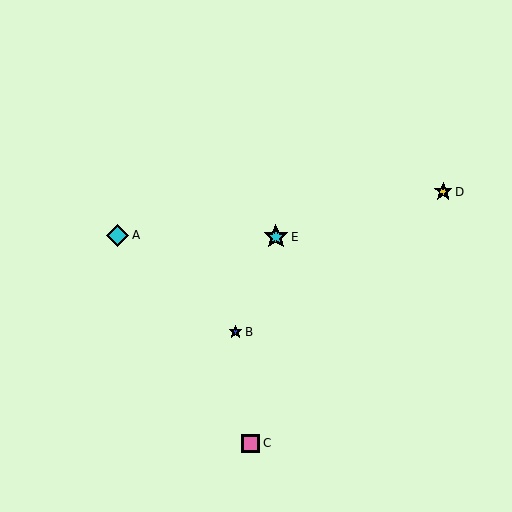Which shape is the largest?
The cyan star (labeled E) is the largest.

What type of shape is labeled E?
Shape E is a cyan star.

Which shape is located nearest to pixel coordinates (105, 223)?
The cyan diamond (labeled A) at (118, 235) is nearest to that location.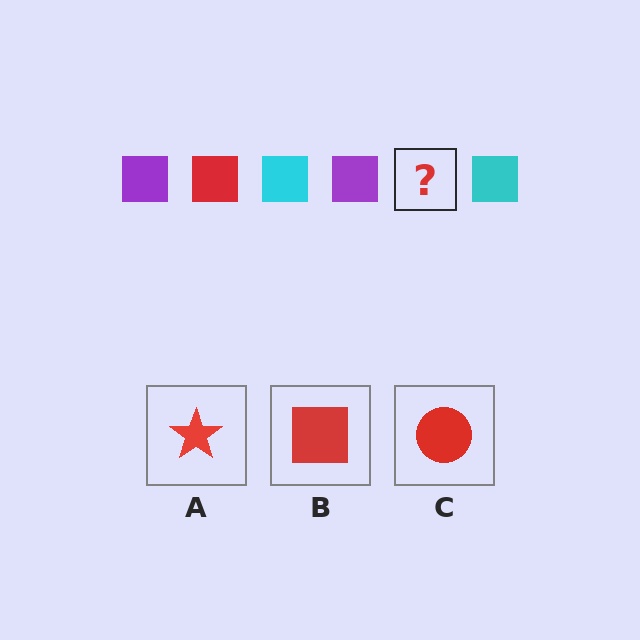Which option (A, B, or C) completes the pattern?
B.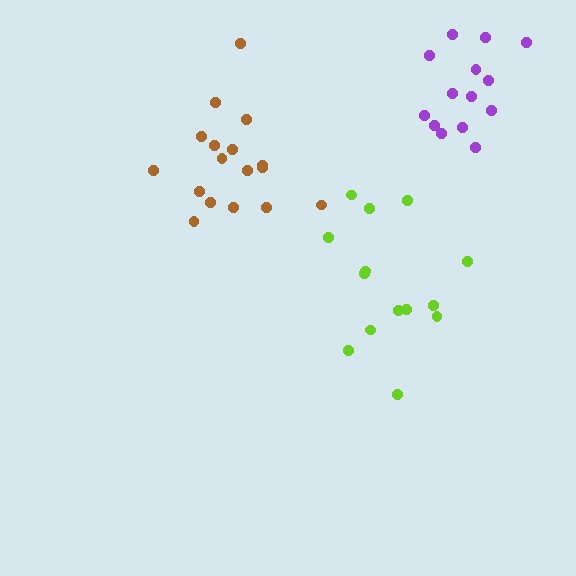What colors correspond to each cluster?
The clusters are colored: lime, purple, brown.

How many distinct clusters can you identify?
There are 3 distinct clusters.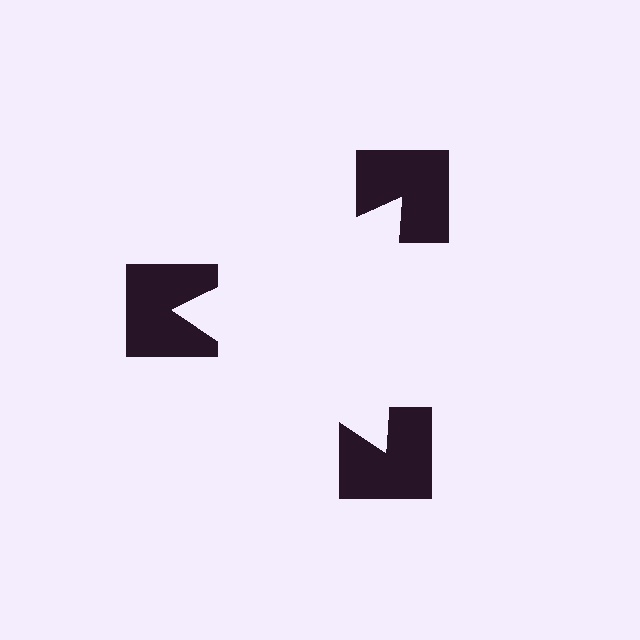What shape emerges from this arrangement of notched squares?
An illusory triangle — its edges are inferred from the aligned wedge cuts in the notched squares, not physically drawn.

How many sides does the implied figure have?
3 sides.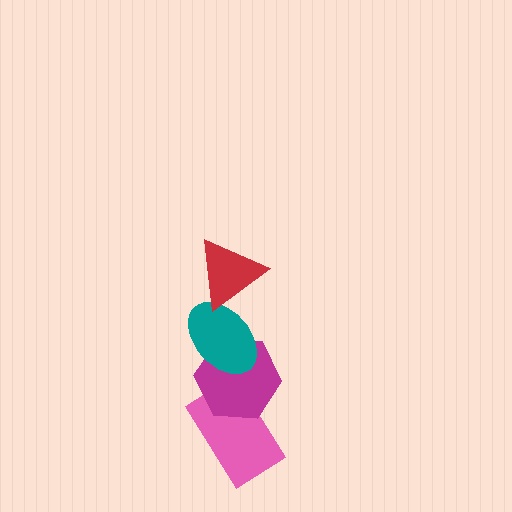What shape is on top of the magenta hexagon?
The teal ellipse is on top of the magenta hexagon.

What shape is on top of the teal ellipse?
The red triangle is on top of the teal ellipse.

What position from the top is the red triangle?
The red triangle is 1st from the top.